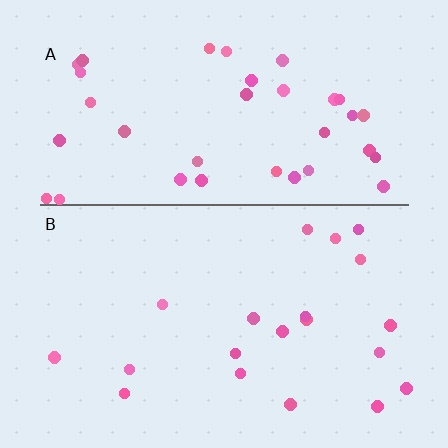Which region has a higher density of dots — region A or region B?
A (the top).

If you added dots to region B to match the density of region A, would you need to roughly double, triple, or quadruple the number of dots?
Approximately double.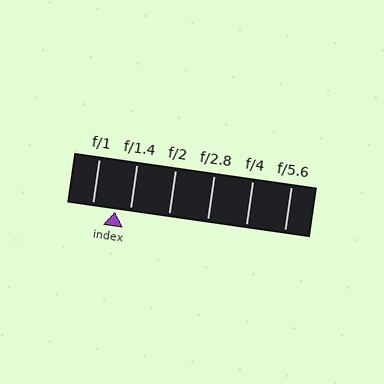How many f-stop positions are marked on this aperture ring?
There are 6 f-stop positions marked.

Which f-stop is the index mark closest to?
The index mark is closest to f/1.4.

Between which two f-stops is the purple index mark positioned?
The index mark is between f/1 and f/1.4.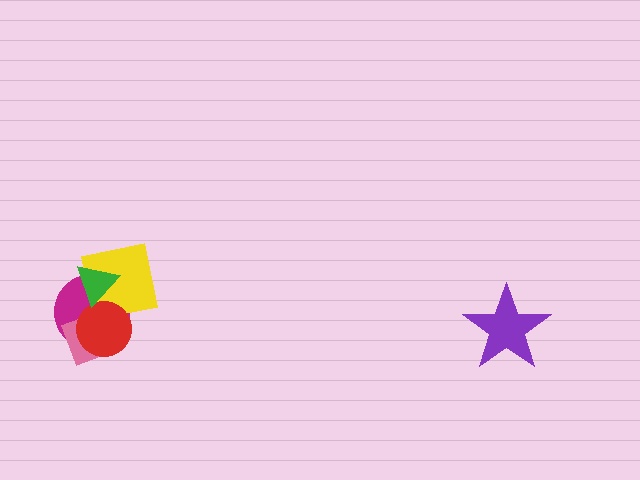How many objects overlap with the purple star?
0 objects overlap with the purple star.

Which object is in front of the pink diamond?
The red circle is in front of the pink diamond.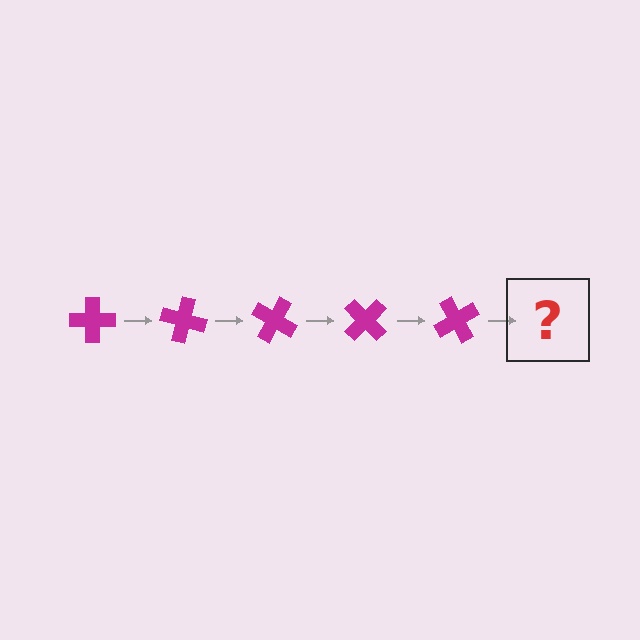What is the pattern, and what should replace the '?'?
The pattern is that the cross rotates 15 degrees each step. The '?' should be a magenta cross rotated 75 degrees.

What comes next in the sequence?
The next element should be a magenta cross rotated 75 degrees.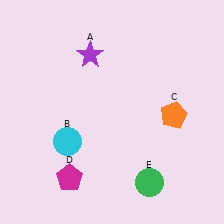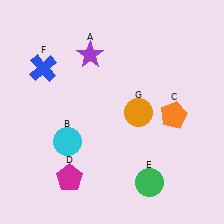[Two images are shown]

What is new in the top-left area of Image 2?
A blue cross (F) was added in the top-left area of Image 2.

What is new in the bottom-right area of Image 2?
An orange circle (G) was added in the bottom-right area of Image 2.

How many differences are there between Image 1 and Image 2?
There are 2 differences between the two images.